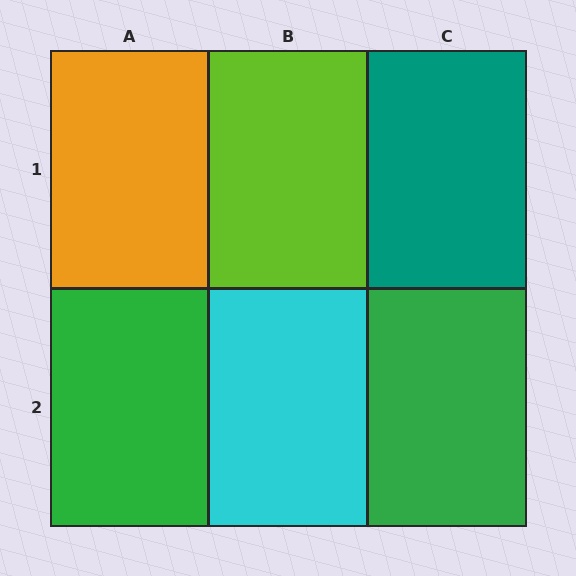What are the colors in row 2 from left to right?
Green, cyan, green.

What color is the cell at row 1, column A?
Orange.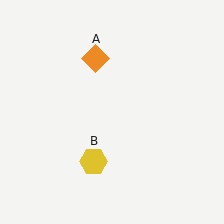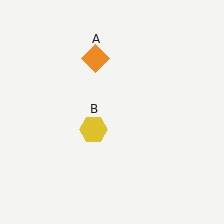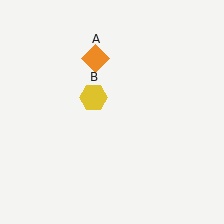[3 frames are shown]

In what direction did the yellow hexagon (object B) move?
The yellow hexagon (object B) moved up.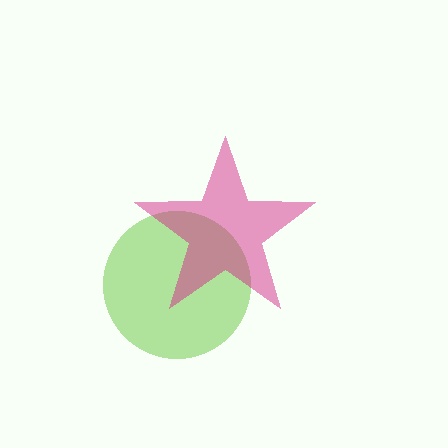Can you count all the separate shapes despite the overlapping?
Yes, there are 2 separate shapes.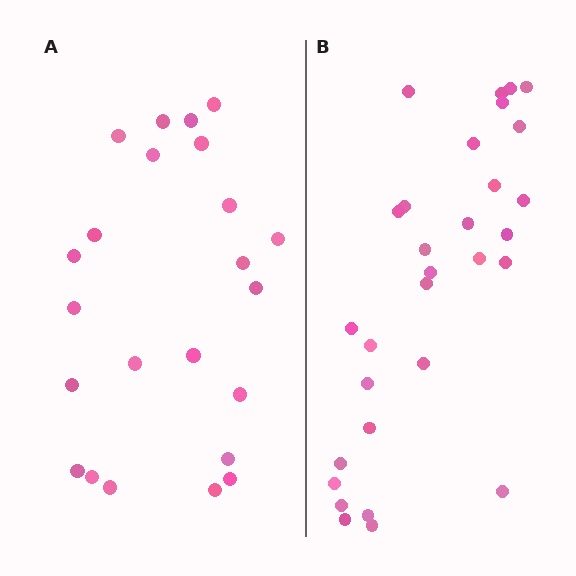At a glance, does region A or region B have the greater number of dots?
Region B (the right region) has more dots.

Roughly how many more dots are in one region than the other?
Region B has roughly 8 or so more dots than region A.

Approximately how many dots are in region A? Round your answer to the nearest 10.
About 20 dots. (The exact count is 23, which rounds to 20.)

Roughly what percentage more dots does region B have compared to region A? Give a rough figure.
About 30% more.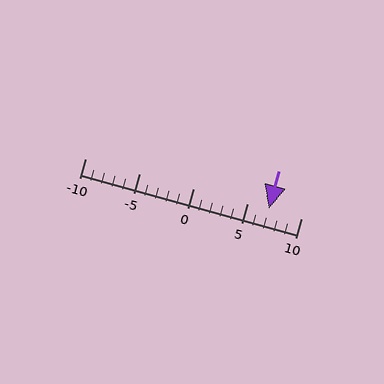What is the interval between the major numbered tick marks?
The major tick marks are spaced 5 units apart.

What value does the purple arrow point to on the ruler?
The purple arrow points to approximately 7.